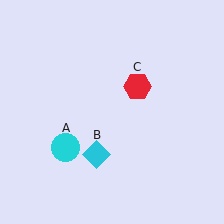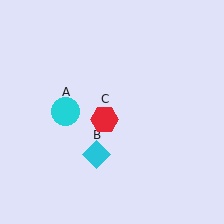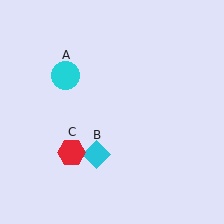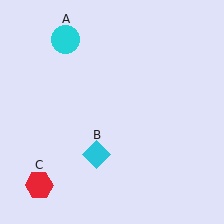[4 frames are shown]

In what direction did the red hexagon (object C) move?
The red hexagon (object C) moved down and to the left.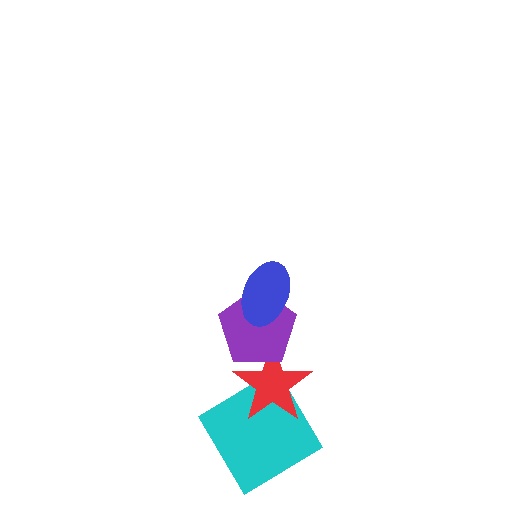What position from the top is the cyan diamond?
The cyan diamond is 4th from the top.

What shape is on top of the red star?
The purple pentagon is on top of the red star.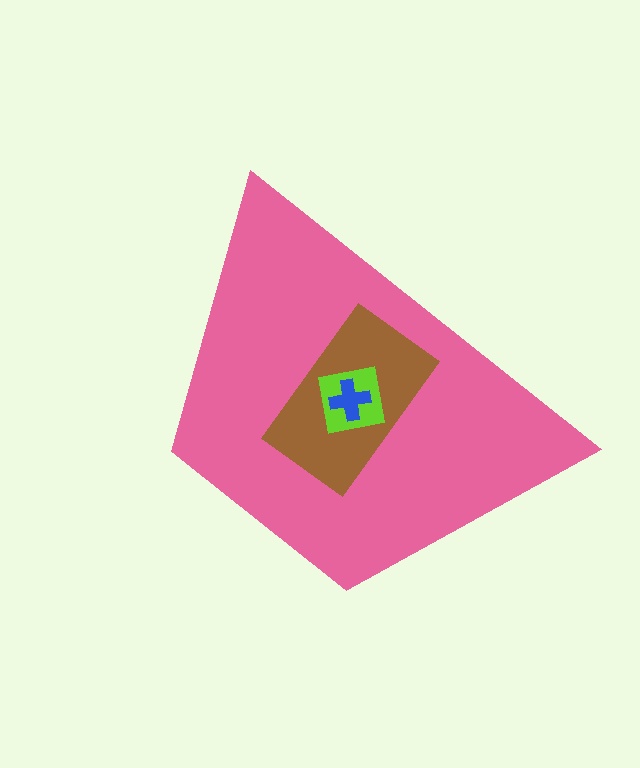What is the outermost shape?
The pink trapezoid.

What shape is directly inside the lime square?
The blue cross.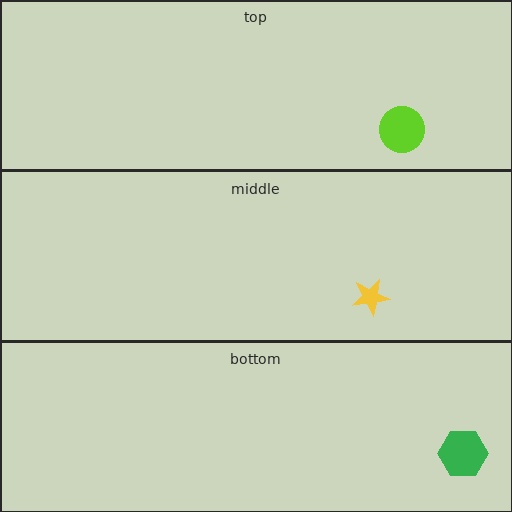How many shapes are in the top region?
1.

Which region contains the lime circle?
The top region.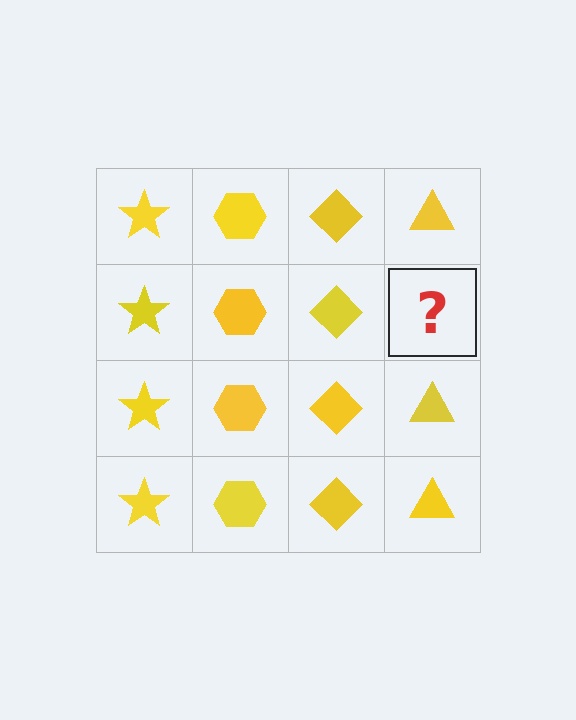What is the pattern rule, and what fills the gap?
The rule is that each column has a consistent shape. The gap should be filled with a yellow triangle.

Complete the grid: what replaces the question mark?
The question mark should be replaced with a yellow triangle.